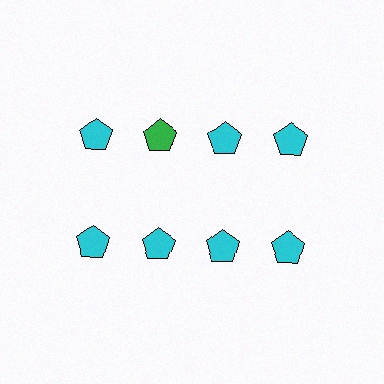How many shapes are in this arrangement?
There are 8 shapes arranged in a grid pattern.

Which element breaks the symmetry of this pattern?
The green pentagon in the top row, second from left column breaks the symmetry. All other shapes are cyan pentagons.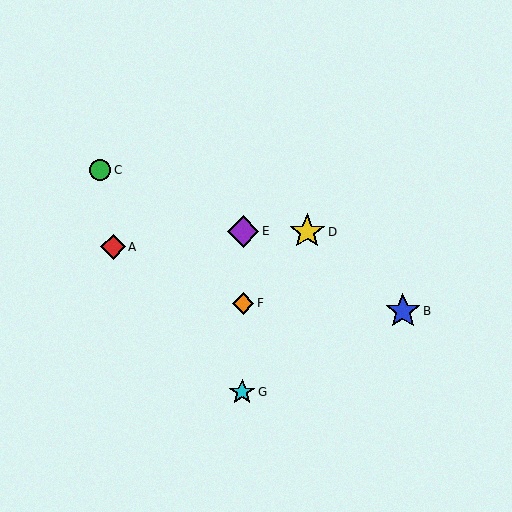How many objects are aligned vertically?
3 objects (E, F, G) are aligned vertically.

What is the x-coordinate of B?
Object B is at x≈403.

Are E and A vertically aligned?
No, E is at x≈243 and A is at x≈113.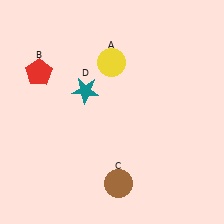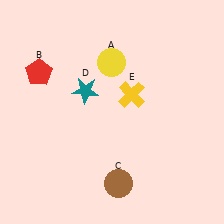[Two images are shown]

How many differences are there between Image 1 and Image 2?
There is 1 difference between the two images.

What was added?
A yellow cross (E) was added in Image 2.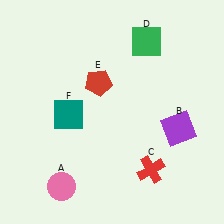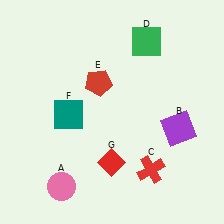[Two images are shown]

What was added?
A red diamond (G) was added in Image 2.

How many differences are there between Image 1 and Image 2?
There is 1 difference between the two images.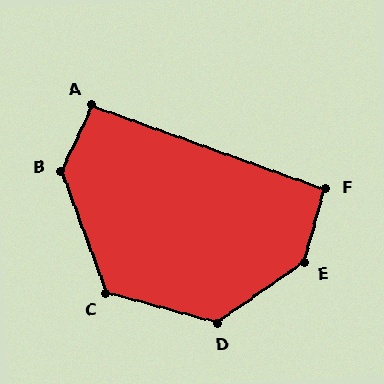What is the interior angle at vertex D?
Approximately 131 degrees (obtuse).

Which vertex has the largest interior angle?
E, at approximately 140 degrees.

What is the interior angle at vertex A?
Approximately 95 degrees (obtuse).